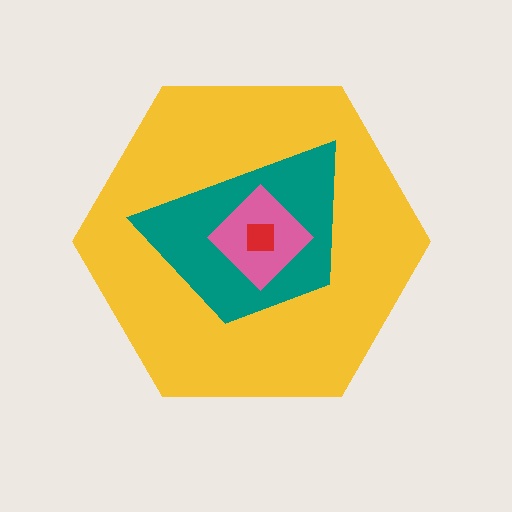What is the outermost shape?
The yellow hexagon.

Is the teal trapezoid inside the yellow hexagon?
Yes.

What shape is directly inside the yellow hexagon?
The teal trapezoid.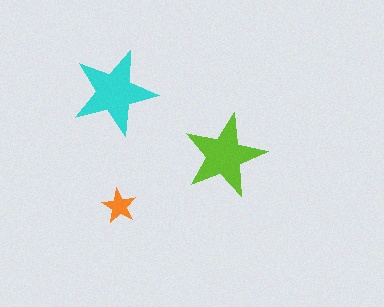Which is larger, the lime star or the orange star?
The lime one.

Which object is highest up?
The cyan star is topmost.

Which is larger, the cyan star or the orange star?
The cyan one.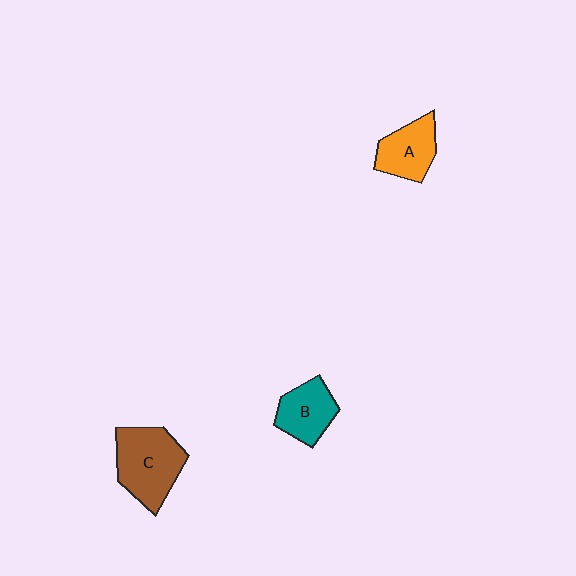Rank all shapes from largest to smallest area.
From largest to smallest: C (brown), A (orange), B (teal).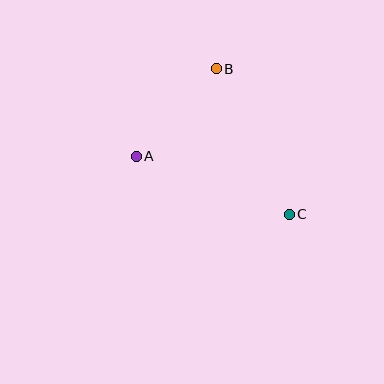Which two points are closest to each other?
Points A and B are closest to each other.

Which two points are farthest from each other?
Points A and C are farthest from each other.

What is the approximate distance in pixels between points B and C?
The distance between B and C is approximately 163 pixels.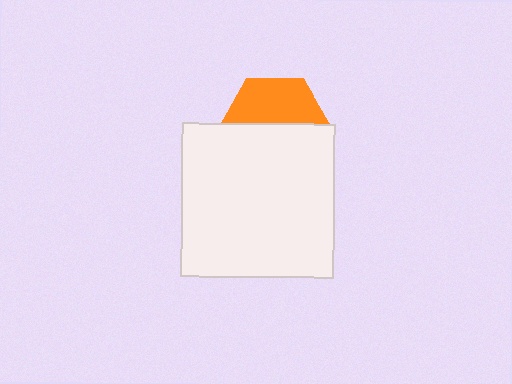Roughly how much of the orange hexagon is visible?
A small part of it is visible (roughly 44%).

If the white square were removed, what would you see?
You would see the complete orange hexagon.